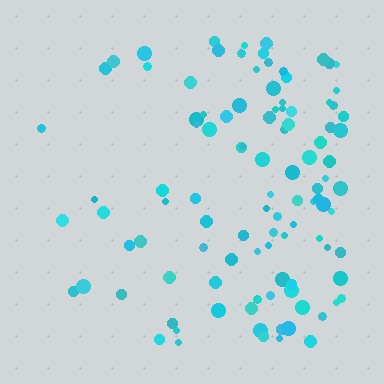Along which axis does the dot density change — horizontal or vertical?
Horizontal.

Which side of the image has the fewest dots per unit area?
The left.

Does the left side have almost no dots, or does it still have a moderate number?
Still a moderate number, just noticeably fewer than the right.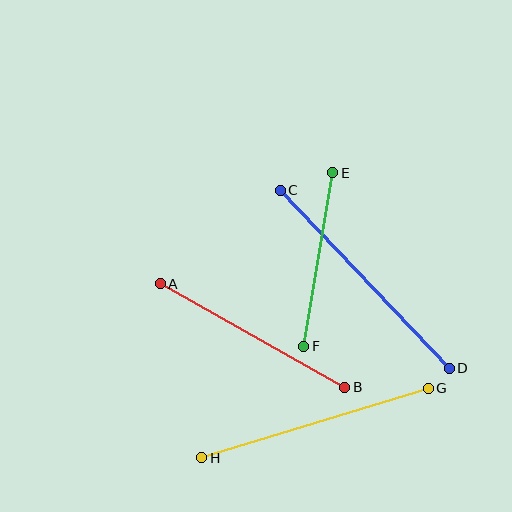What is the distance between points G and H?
The distance is approximately 237 pixels.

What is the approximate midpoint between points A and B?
The midpoint is at approximately (253, 336) pixels.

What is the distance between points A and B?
The distance is approximately 211 pixels.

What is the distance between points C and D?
The distance is approximately 245 pixels.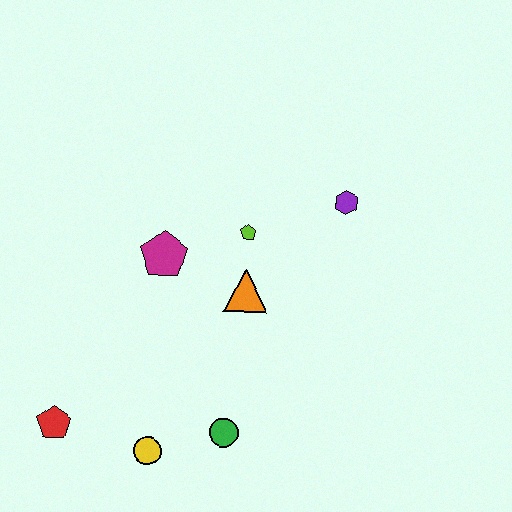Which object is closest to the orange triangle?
The lime pentagon is closest to the orange triangle.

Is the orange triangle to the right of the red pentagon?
Yes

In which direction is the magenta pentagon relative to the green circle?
The magenta pentagon is above the green circle.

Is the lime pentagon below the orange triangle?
No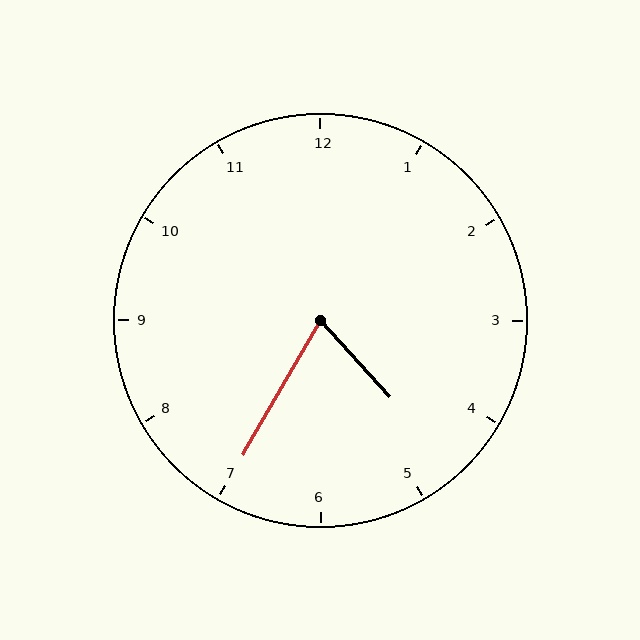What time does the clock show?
4:35.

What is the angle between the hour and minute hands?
Approximately 72 degrees.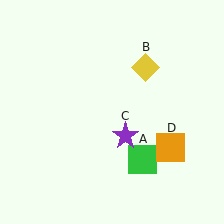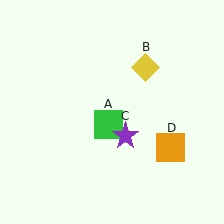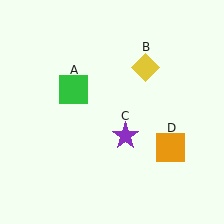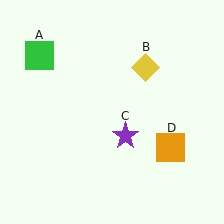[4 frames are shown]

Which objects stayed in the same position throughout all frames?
Yellow diamond (object B) and purple star (object C) and orange square (object D) remained stationary.